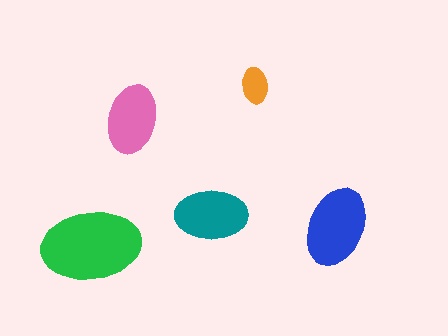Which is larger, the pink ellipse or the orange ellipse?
The pink one.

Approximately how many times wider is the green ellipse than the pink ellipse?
About 1.5 times wider.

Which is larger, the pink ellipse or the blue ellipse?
The blue one.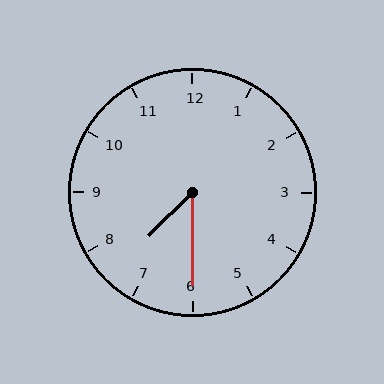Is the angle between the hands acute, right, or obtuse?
It is acute.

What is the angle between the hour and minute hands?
Approximately 45 degrees.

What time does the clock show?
7:30.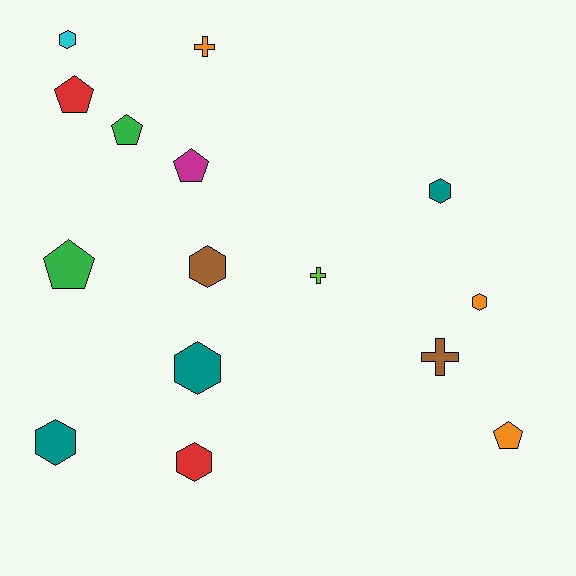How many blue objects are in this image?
There are no blue objects.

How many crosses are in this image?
There are 3 crosses.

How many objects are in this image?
There are 15 objects.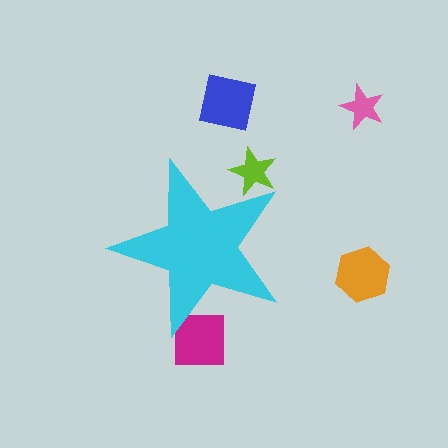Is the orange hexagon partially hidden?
No, the orange hexagon is fully visible.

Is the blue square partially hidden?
No, the blue square is fully visible.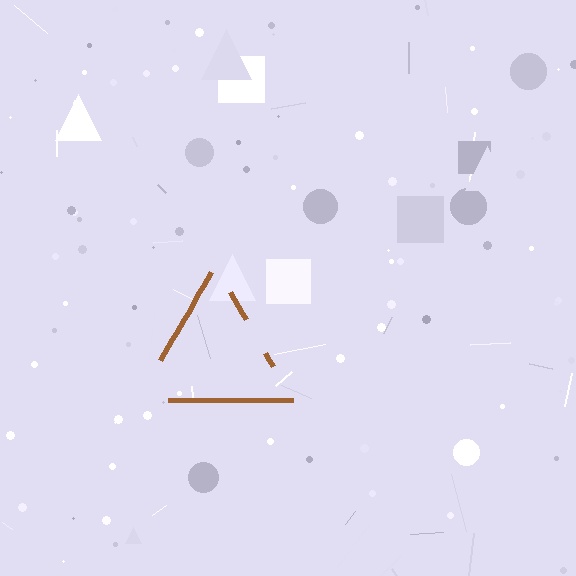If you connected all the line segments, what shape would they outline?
They would outline a triangle.